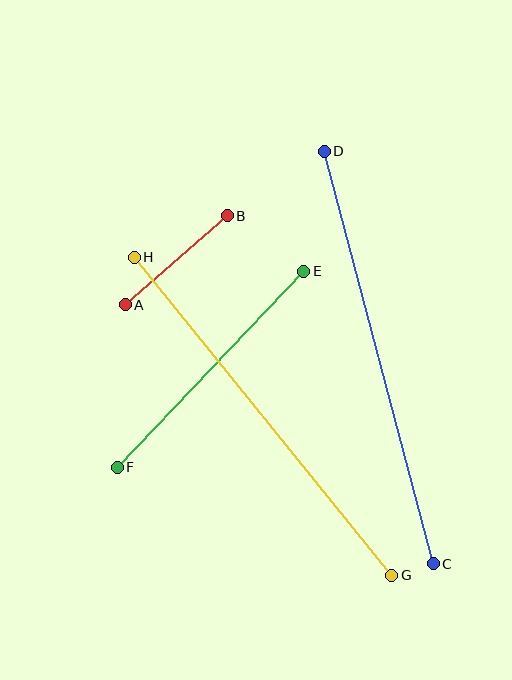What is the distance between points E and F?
The distance is approximately 271 pixels.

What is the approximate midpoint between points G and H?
The midpoint is at approximately (263, 416) pixels.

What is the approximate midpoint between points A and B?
The midpoint is at approximately (176, 260) pixels.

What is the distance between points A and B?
The distance is approximately 135 pixels.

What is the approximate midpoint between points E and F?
The midpoint is at approximately (210, 369) pixels.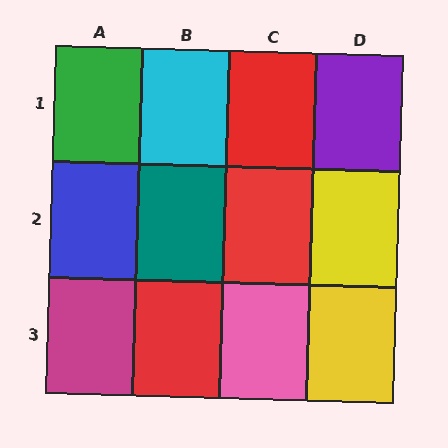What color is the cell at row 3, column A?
Magenta.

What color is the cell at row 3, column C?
Pink.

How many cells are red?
3 cells are red.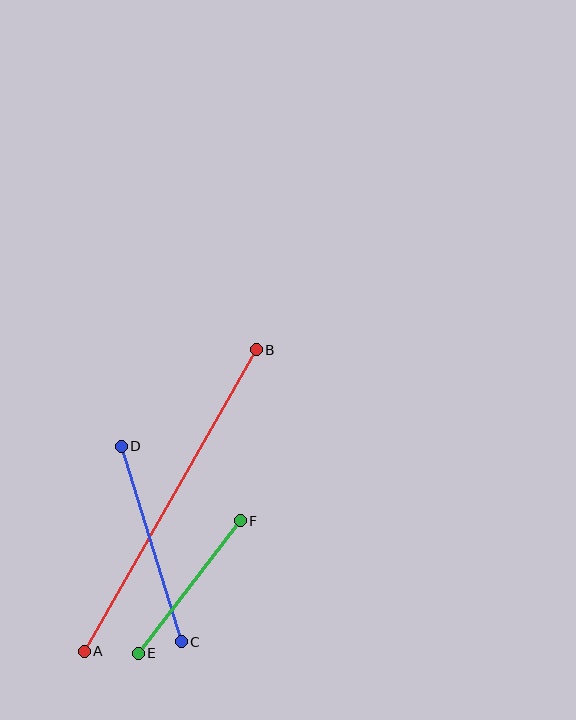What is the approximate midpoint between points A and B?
The midpoint is at approximately (170, 501) pixels.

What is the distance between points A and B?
The distance is approximately 347 pixels.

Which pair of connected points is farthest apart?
Points A and B are farthest apart.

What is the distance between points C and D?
The distance is approximately 205 pixels.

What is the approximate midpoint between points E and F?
The midpoint is at approximately (189, 587) pixels.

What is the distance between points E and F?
The distance is approximately 167 pixels.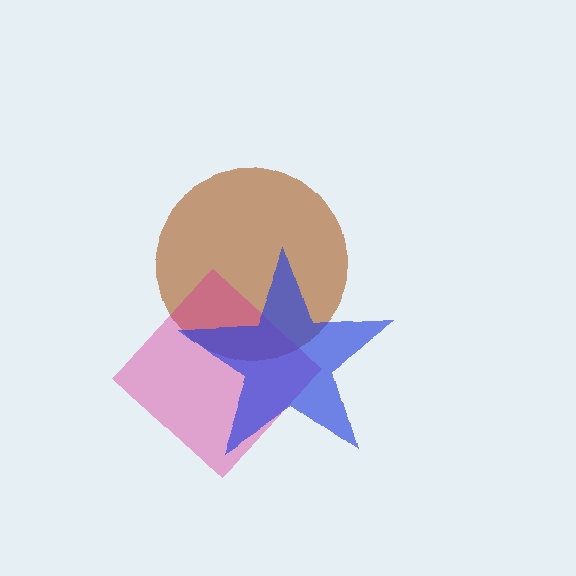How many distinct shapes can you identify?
There are 3 distinct shapes: a brown circle, a magenta diamond, a blue star.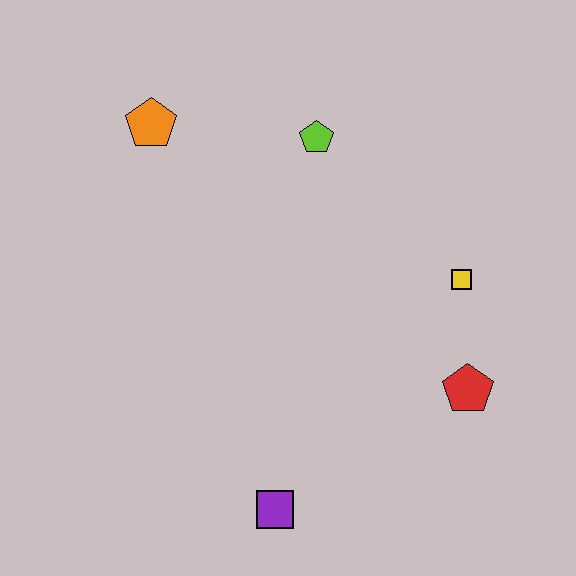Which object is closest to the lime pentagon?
The orange pentagon is closest to the lime pentagon.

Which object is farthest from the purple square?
The orange pentagon is farthest from the purple square.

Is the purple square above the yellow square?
No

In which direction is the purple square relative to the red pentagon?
The purple square is to the left of the red pentagon.